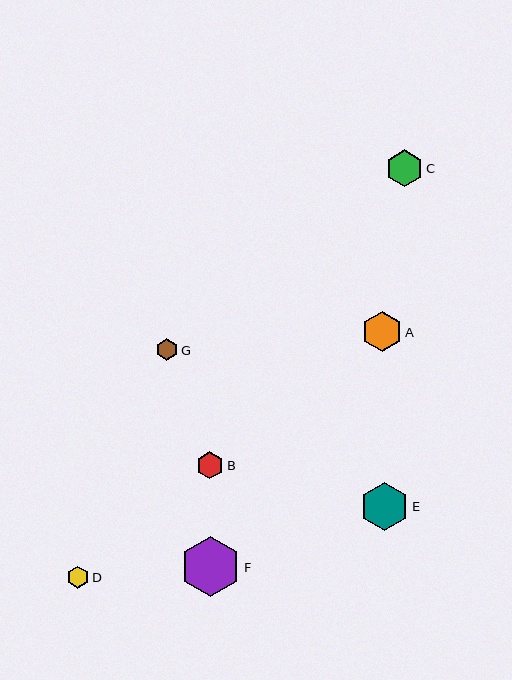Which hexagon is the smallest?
Hexagon G is the smallest with a size of approximately 21 pixels.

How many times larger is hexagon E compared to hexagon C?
Hexagon E is approximately 1.3 times the size of hexagon C.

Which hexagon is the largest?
Hexagon F is the largest with a size of approximately 60 pixels.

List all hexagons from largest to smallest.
From largest to smallest: F, E, A, C, B, D, G.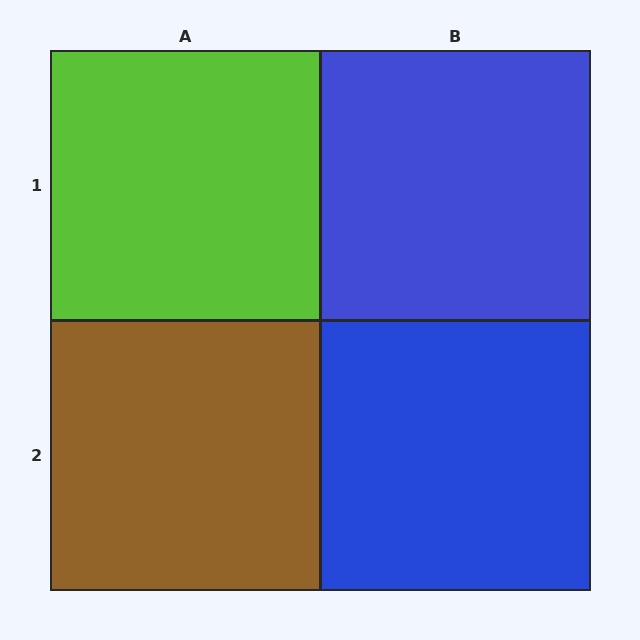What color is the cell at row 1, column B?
Blue.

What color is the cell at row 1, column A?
Lime.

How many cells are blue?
2 cells are blue.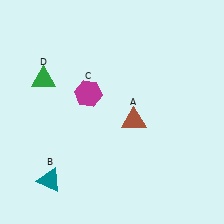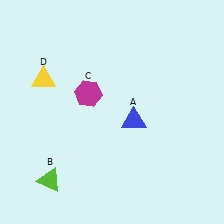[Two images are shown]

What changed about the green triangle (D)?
In Image 1, D is green. In Image 2, it changed to yellow.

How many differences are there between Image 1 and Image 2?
There are 3 differences between the two images.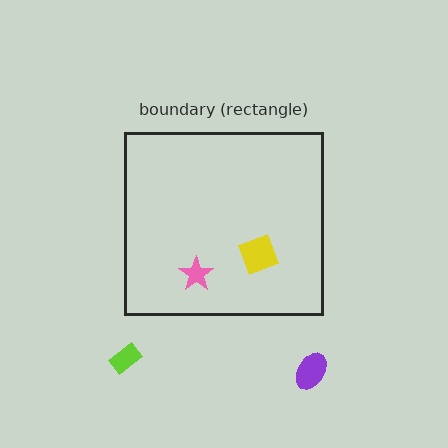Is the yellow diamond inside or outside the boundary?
Inside.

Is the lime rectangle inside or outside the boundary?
Outside.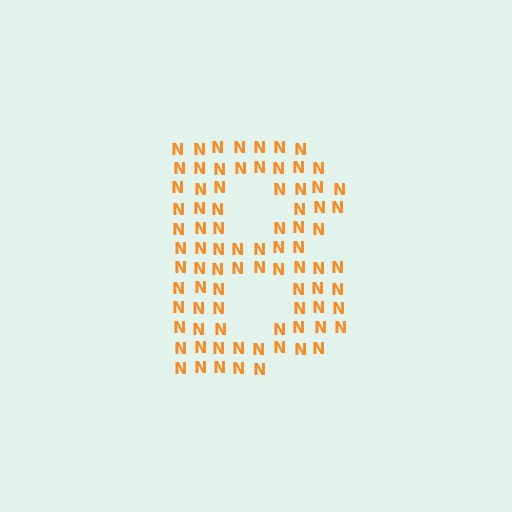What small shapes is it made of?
It is made of small letter N's.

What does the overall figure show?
The overall figure shows the letter B.